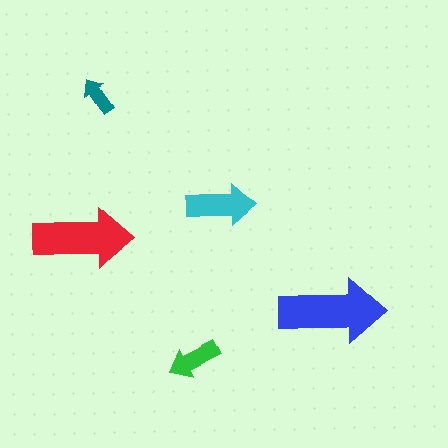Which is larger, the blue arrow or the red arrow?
The blue one.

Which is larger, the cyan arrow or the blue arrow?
The blue one.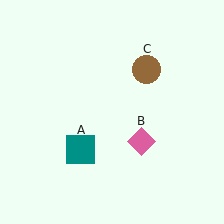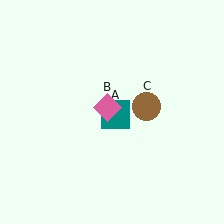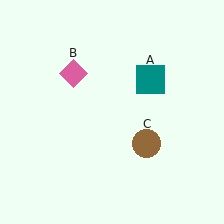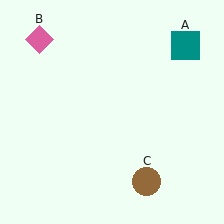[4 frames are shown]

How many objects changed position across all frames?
3 objects changed position: teal square (object A), pink diamond (object B), brown circle (object C).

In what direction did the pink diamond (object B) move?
The pink diamond (object B) moved up and to the left.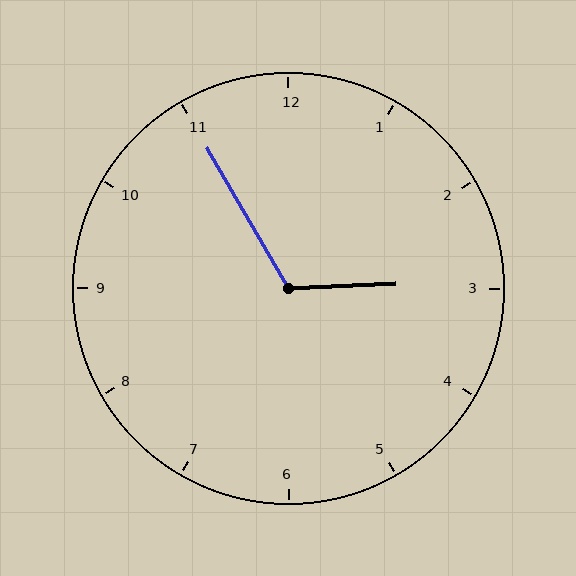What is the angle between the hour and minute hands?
Approximately 118 degrees.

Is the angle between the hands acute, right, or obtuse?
It is obtuse.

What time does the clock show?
2:55.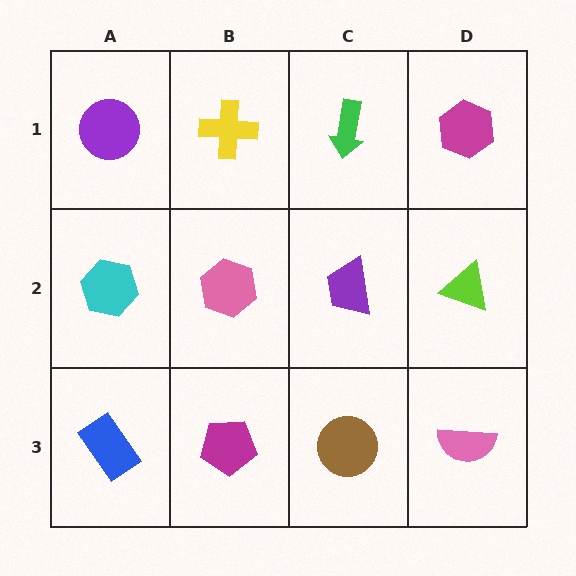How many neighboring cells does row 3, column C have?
3.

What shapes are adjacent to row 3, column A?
A cyan hexagon (row 2, column A), a magenta pentagon (row 3, column B).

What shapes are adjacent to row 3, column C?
A purple trapezoid (row 2, column C), a magenta pentagon (row 3, column B), a pink semicircle (row 3, column D).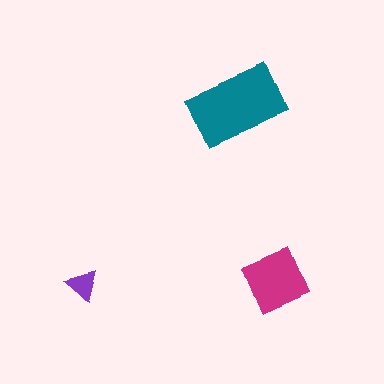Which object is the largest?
The teal rectangle.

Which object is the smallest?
The purple triangle.